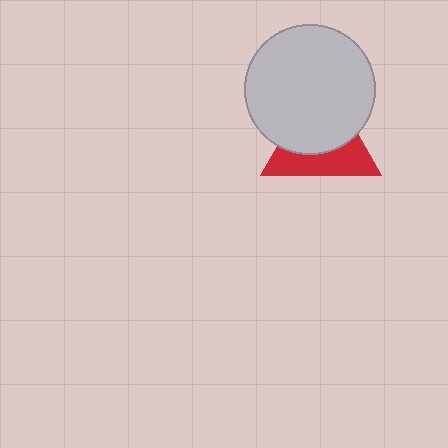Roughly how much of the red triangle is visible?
A small part of it is visible (roughly 43%).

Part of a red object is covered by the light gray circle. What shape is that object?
It is a triangle.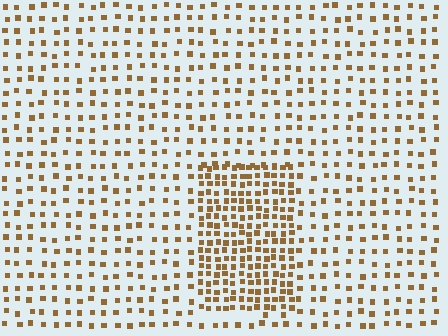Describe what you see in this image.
The image contains small brown elements arranged at two different densities. A rectangle-shaped region is visible where the elements are more densely packed than the surrounding area.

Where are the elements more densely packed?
The elements are more densely packed inside the rectangle boundary.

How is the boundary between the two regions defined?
The boundary is defined by a change in element density (approximately 2.2x ratio). All elements are the same color, size, and shape.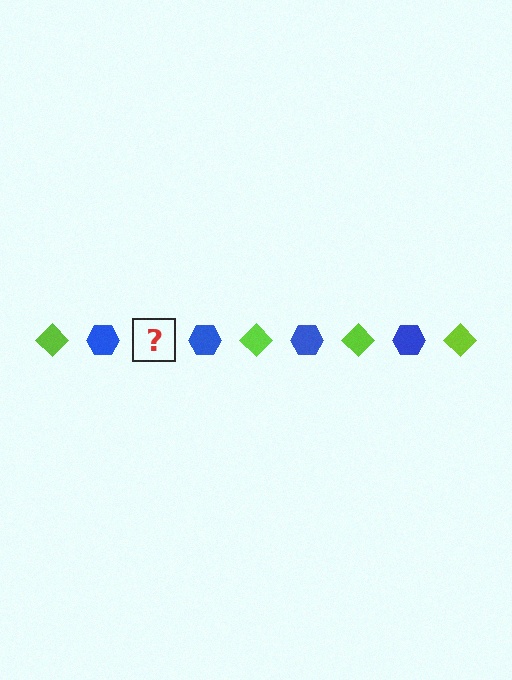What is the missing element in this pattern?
The missing element is a lime diamond.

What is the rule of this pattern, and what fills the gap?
The rule is that the pattern alternates between lime diamond and blue hexagon. The gap should be filled with a lime diamond.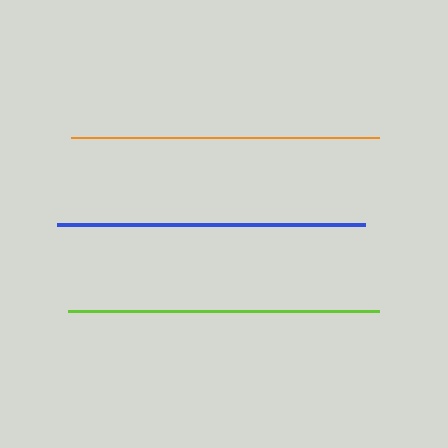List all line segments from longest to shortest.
From longest to shortest: lime, blue, orange.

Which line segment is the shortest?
The orange line is the shortest at approximately 308 pixels.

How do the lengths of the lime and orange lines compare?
The lime and orange lines are approximately the same length.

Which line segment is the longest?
The lime line is the longest at approximately 311 pixels.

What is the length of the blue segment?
The blue segment is approximately 308 pixels long.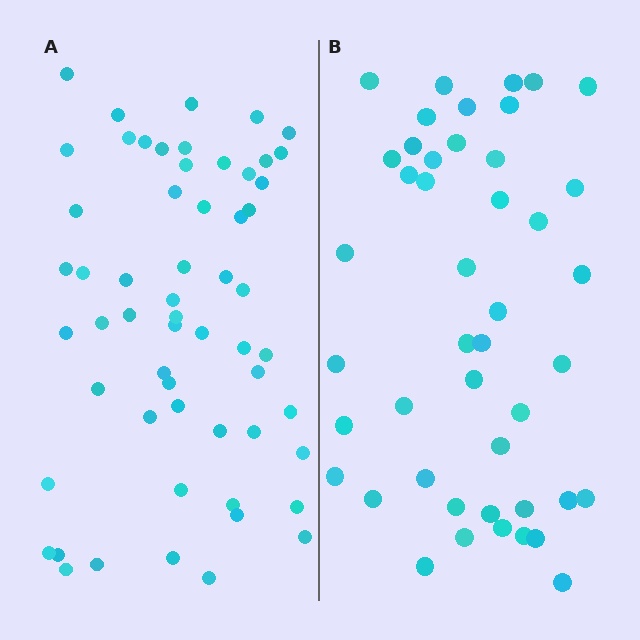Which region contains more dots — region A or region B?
Region A (the left region) has more dots.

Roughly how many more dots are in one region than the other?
Region A has approximately 15 more dots than region B.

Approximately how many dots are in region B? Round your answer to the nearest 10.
About 40 dots. (The exact count is 45, which rounds to 40.)